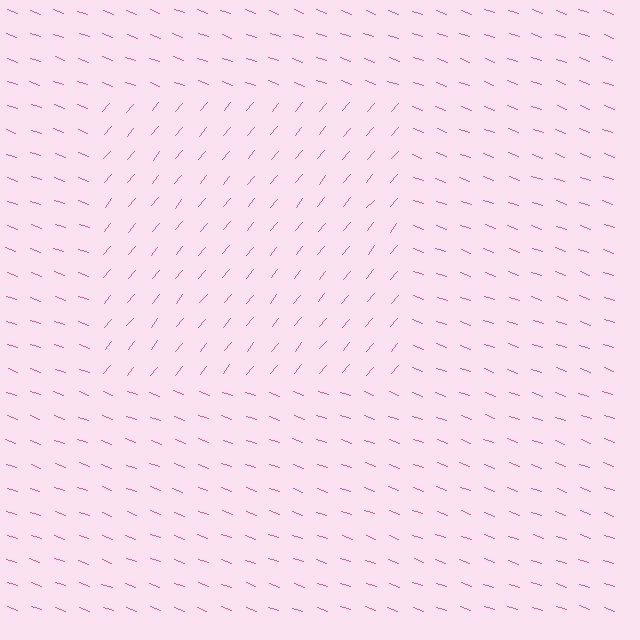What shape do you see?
I see a rectangle.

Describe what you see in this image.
The image is filled with small pink line segments. A rectangle region in the image has lines oriented differently from the surrounding lines, creating a visible texture boundary.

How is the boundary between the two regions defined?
The boundary is defined purely by a change in line orientation (approximately 70 degrees difference). All lines are the same color and thickness.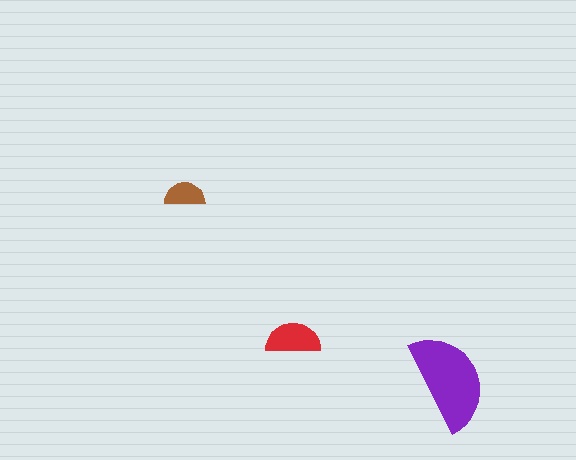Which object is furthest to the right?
The purple semicircle is rightmost.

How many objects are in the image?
There are 3 objects in the image.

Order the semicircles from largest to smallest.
the purple one, the red one, the brown one.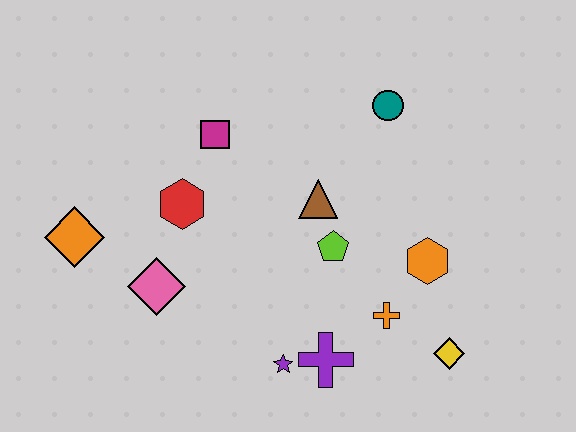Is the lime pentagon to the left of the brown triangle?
No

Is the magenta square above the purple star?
Yes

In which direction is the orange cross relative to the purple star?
The orange cross is to the right of the purple star.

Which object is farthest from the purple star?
The teal circle is farthest from the purple star.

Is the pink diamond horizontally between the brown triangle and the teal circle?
No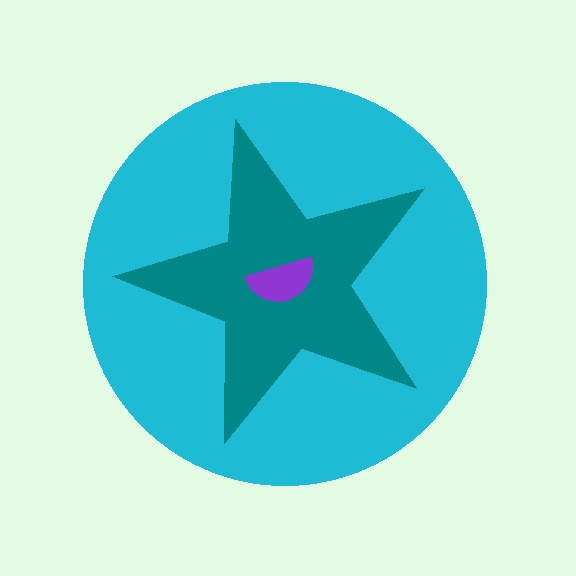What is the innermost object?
The purple semicircle.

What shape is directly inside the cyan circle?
The teal star.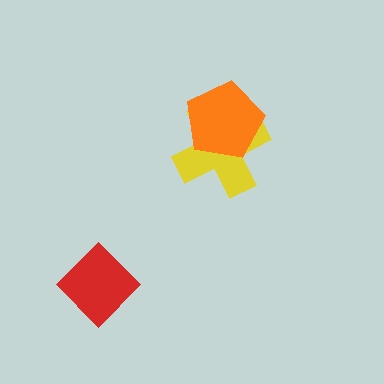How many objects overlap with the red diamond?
0 objects overlap with the red diamond.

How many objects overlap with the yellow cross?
1 object overlaps with the yellow cross.